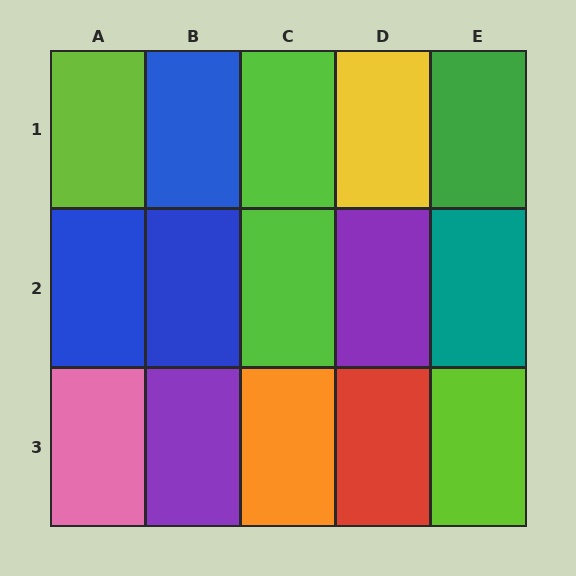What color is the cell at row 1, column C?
Lime.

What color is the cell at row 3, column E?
Lime.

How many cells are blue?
3 cells are blue.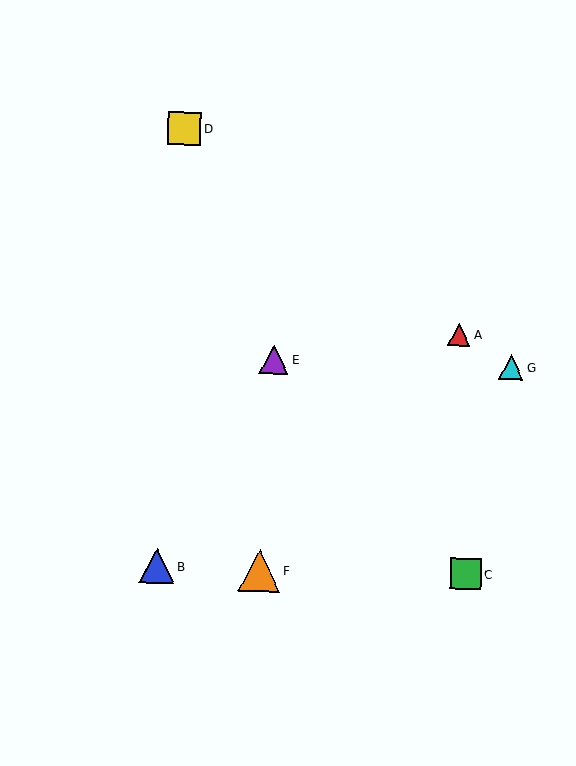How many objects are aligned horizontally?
2 objects (E, G) are aligned horizontally.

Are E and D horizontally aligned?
No, E is at y≈359 and D is at y≈129.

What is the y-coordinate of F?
Object F is at y≈570.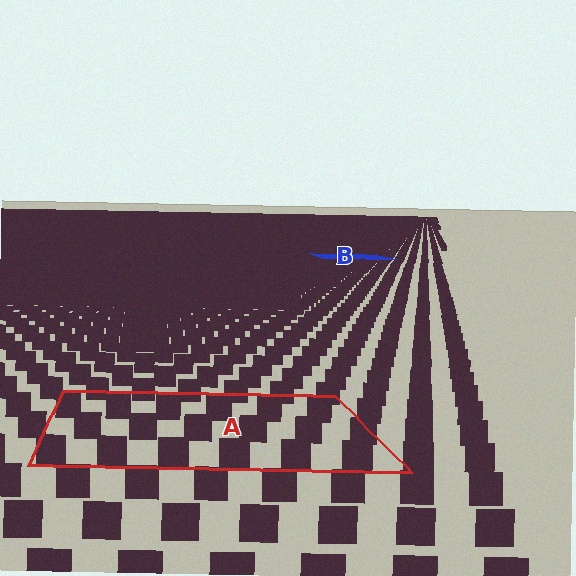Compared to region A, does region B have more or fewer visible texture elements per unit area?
Region B has more texture elements per unit area — they are packed more densely because it is farther away.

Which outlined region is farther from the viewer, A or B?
Region B is farther from the viewer — the texture elements inside it appear smaller and more densely packed.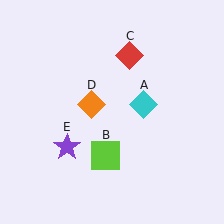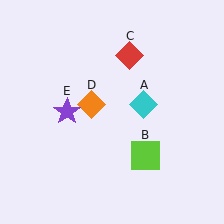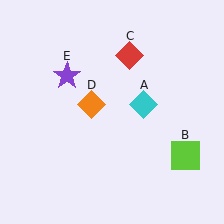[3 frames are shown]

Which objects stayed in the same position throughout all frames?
Cyan diamond (object A) and red diamond (object C) and orange diamond (object D) remained stationary.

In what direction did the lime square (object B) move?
The lime square (object B) moved right.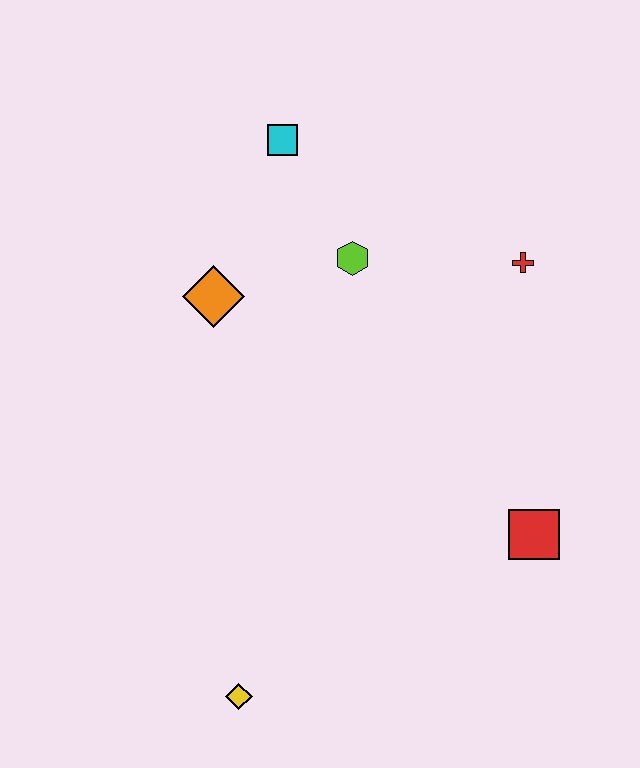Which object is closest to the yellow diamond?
The red square is closest to the yellow diamond.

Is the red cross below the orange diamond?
No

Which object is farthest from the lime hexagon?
The yellow diamond is farthest from the lime hexagon.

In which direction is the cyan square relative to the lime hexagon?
The cyan square is above the lime hexagon.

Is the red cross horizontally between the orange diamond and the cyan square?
No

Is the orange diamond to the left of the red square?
Yes